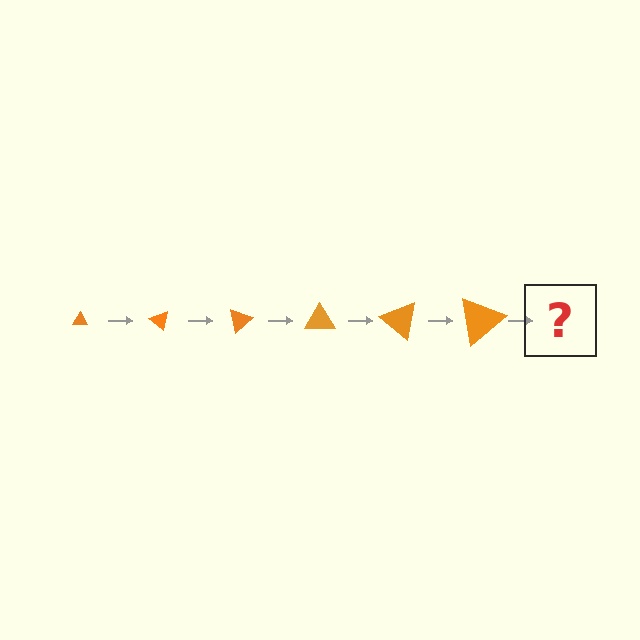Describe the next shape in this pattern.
It should be a triangle, larger than the previous one and rotated 240 degrees from the start.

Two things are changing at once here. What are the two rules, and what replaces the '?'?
The two rules are that the triangle grows larger each step and it rotates 40 degrees each step. The '?' should be a triangle, larger than the previous one and rotated 240 degrees from the start.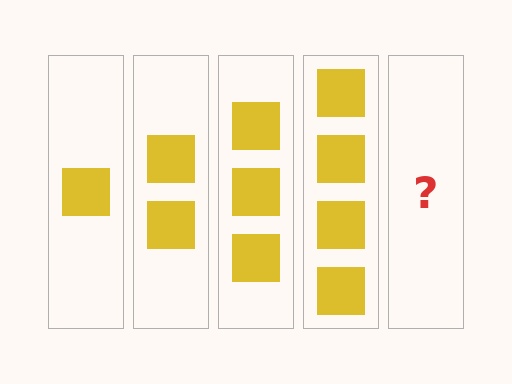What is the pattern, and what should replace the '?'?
The pattern is that each step adds one more square. The '?' should be 5 squares.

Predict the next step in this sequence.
The next step is 5 squares.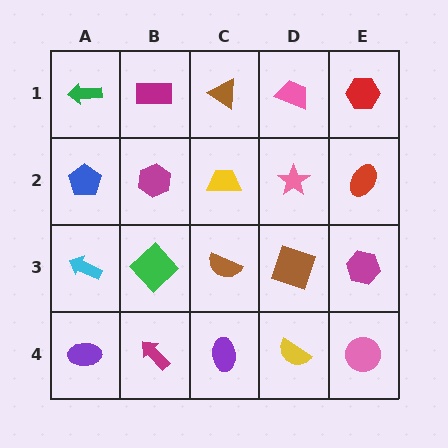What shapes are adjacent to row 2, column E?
A red hexagon (row 1, column E), a magenta hexagon (row 3, column E), a pink star (row 2, column D).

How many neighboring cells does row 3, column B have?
4.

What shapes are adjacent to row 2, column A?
A green arrow (row 1, column A), a cyan arrow (row 3, column A), a magenta hexagon (row 2, column B).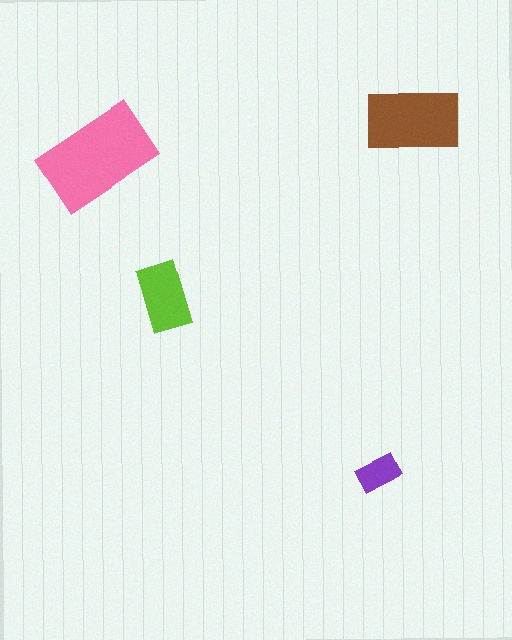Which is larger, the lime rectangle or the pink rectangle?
The pink one.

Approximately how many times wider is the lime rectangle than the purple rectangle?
About 1.5 times wider.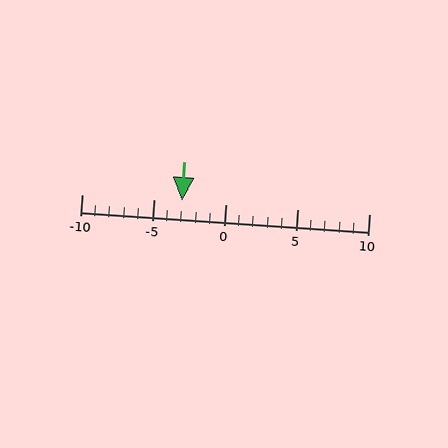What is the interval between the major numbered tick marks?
The major tick marks are spaced 5 units apart.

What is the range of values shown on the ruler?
The ruler shows values from -10 to 10.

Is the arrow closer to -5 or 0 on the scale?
The arrow is closer to -5.